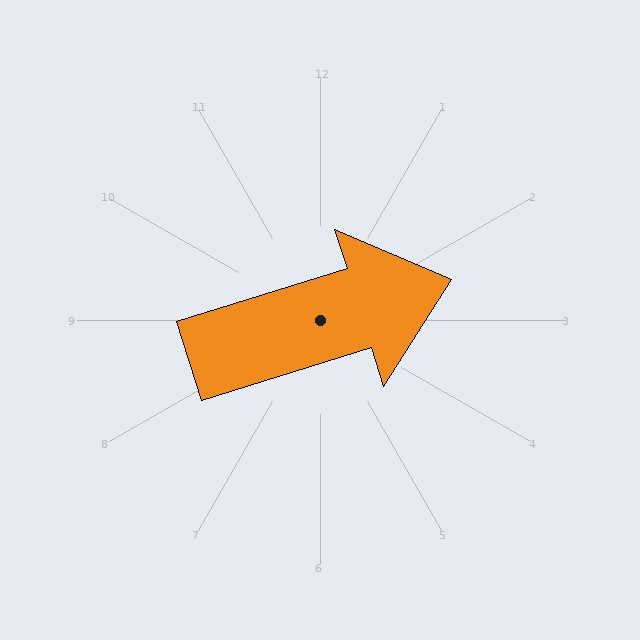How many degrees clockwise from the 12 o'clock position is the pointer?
Approximately 73 degrees.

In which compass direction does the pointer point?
East.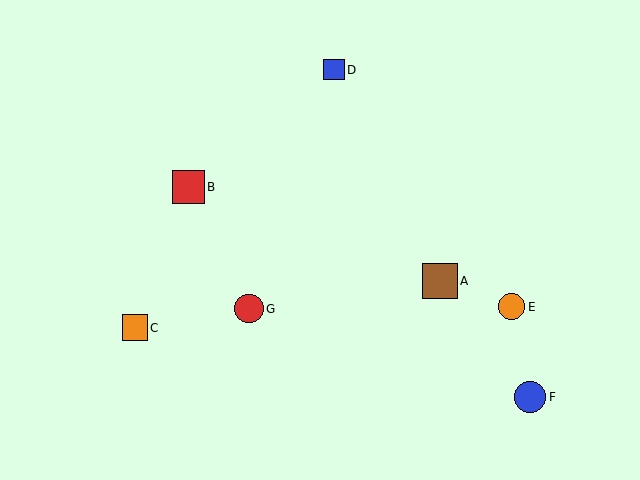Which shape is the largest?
The brown square (labeled A) is the largest.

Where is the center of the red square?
The center of the red square is at (188, 187).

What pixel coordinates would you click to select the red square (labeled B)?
Click at (188, 187) to select the red square B.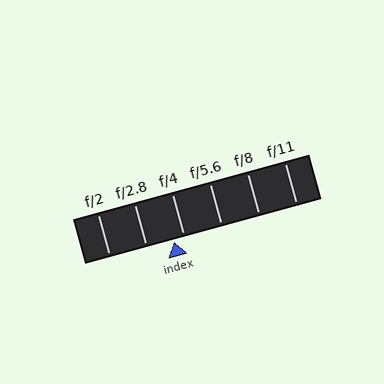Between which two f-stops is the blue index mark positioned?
The index mark is between f/2.8 and f/4.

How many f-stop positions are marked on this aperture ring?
There are 6 f-stop positions marked.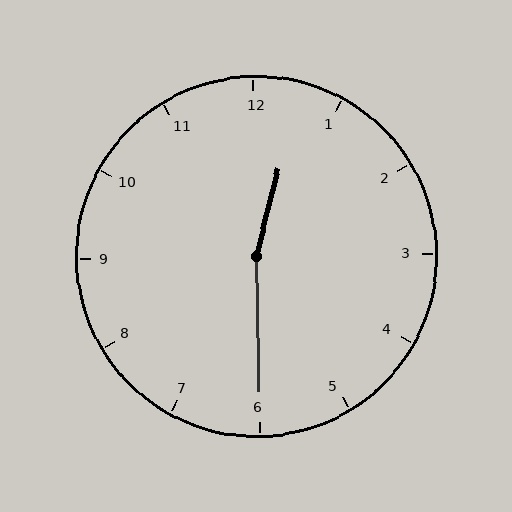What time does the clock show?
12:30.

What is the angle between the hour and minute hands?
Approximately 165 degrees.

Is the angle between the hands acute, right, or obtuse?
It is obtuse.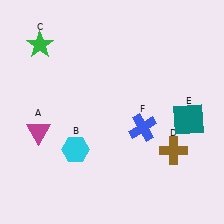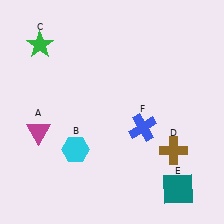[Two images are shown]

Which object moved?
The teal square (E) moved down.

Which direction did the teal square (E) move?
The teal square (E) moved down.